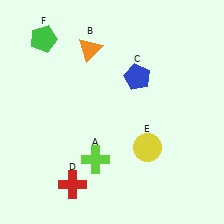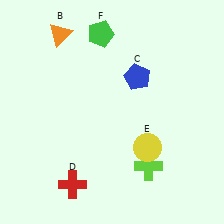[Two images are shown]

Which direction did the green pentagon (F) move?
The green pentagon (F) moved right.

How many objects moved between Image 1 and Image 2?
3 objects moved between the two images.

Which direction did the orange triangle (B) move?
The orange triangle (B) moved left.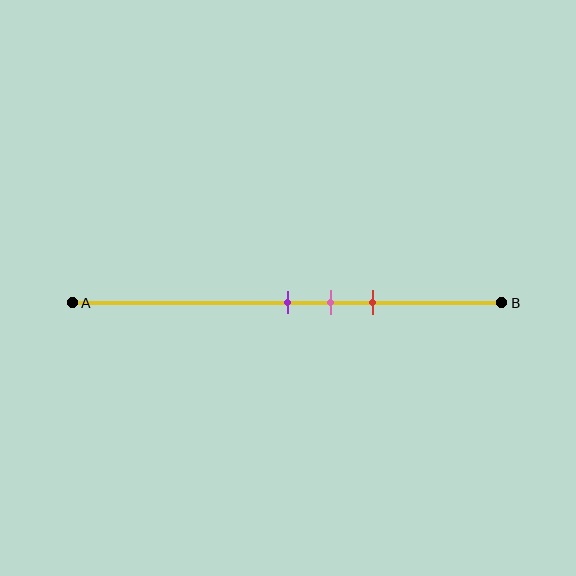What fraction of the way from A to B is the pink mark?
The pink mark is approximately 60% (0.6) of the way from A to B.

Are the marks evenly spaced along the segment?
Yes, the marks are approximately evenly spaced.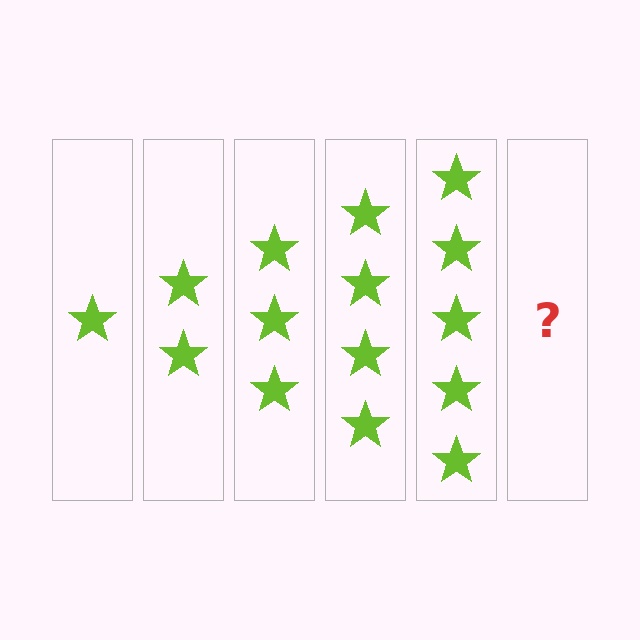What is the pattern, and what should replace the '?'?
The pattern is that each step adds one more star. The '?' should be 6 stars.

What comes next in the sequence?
The next element should be 6 stars.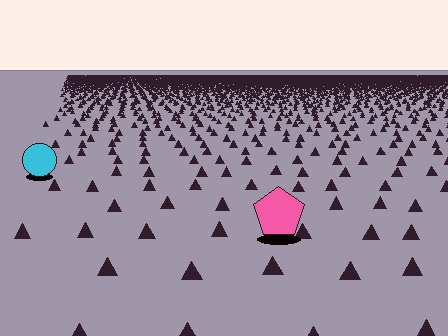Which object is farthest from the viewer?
The cyan circle is farthest from the viewer. It appears smaller and the ground texture around it is denser.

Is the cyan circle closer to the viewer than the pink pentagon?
No. The pink pentagon is closer — you can tell from the texture gradient: the ground texture is coarser near it.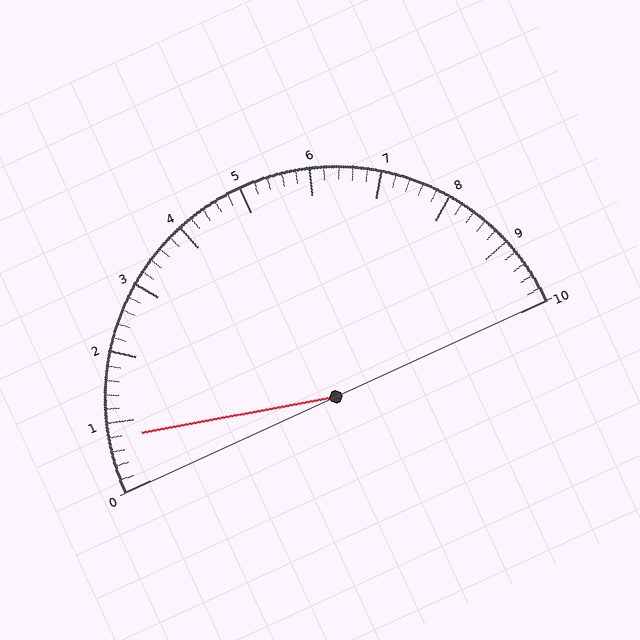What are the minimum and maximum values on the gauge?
The gauge ranges from 0 to 10.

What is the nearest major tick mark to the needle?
The nearest major tick mark is 1.